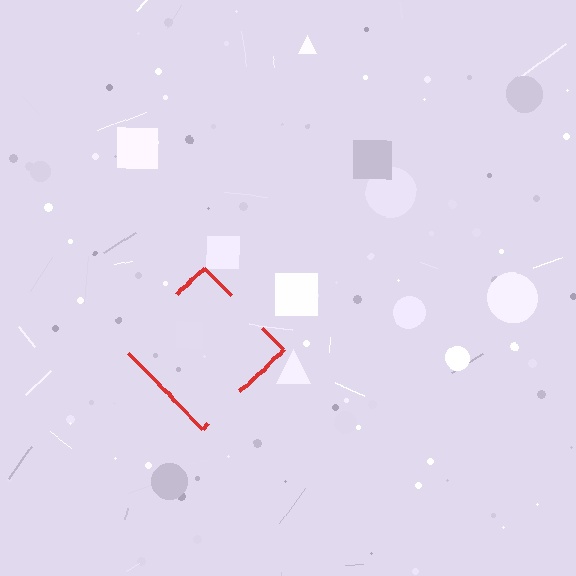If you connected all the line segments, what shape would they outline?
They would outline a diamond.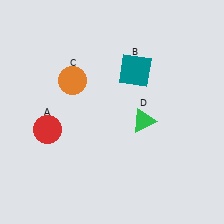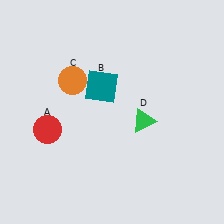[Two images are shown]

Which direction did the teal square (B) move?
The teal square (B) moved left.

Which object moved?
The teal square (B) moved left.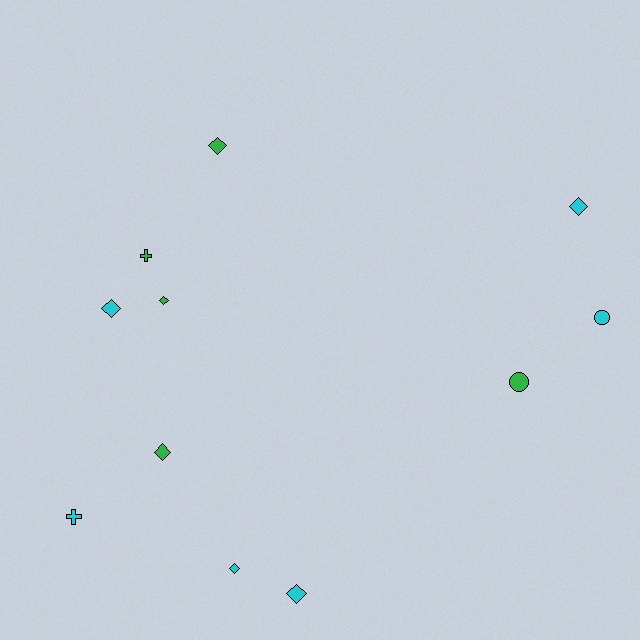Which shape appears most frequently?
Diamond, with 7 objects.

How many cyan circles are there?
There is 1 cyan circle.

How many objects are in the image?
There are 11 objects.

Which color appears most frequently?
Cyan, with 6 objects.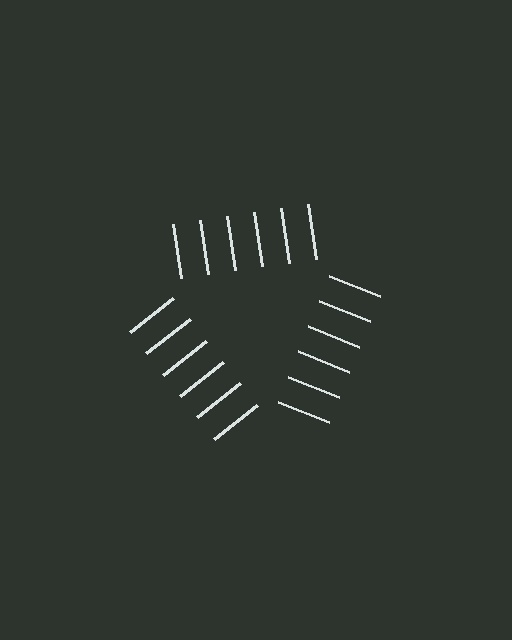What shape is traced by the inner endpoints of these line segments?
An illusory triangle — the line segments terminate on its edges but no continuous stroke is drawn.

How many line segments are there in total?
18 — 6 along each of the 3 edges.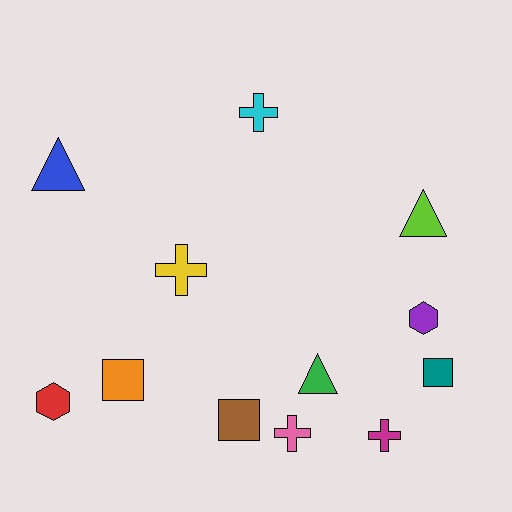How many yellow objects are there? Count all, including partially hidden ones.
There is 1 yellow object.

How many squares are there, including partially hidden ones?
There are 3 squares.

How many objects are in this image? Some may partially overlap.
There are 12 objects.